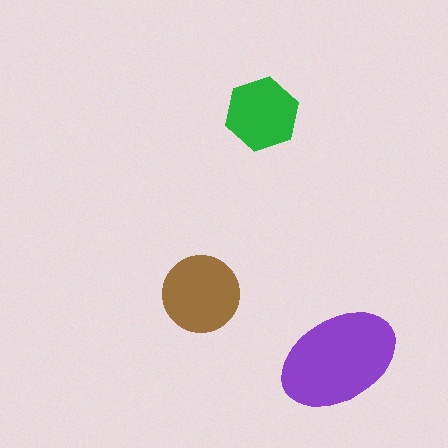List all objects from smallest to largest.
The green hexagon, the brown circle, the purple ellipse.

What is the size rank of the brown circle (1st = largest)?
2nd.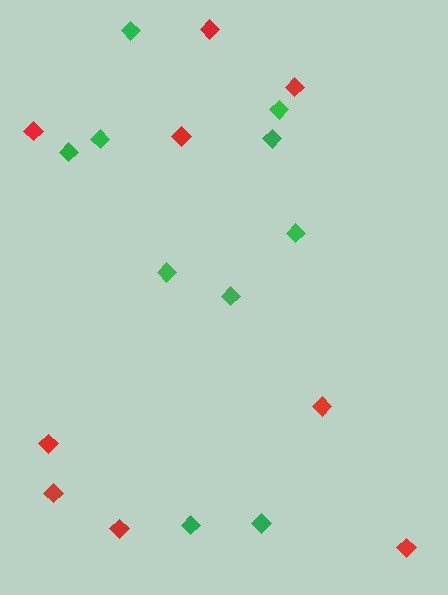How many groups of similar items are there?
There are 2 groups: one group of green diamonds (10) and one group of red diamonds (9).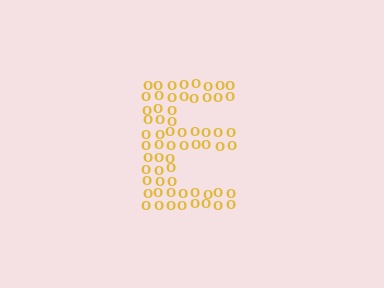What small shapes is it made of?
It is made of small letter O's.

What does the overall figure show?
The overall figure shows the letter E.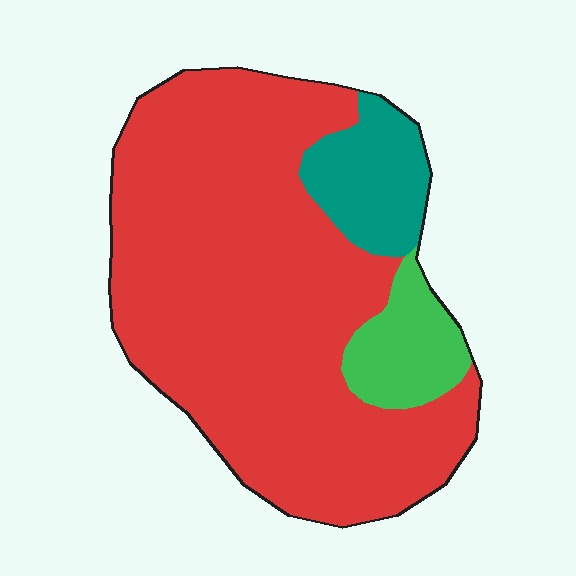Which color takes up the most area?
Red, at roughly 80%.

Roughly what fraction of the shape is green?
Green takes up about one tenth (1/10) of the shape.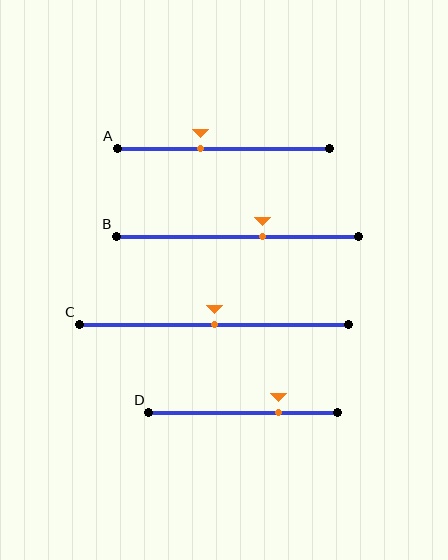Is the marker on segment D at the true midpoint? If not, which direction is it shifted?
No, the marker on segment D is shifted to the right by about 19% of the segment length.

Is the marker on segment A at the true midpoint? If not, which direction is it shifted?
No, the marker on segment A is shifted to the left by about 11% of the segment length.